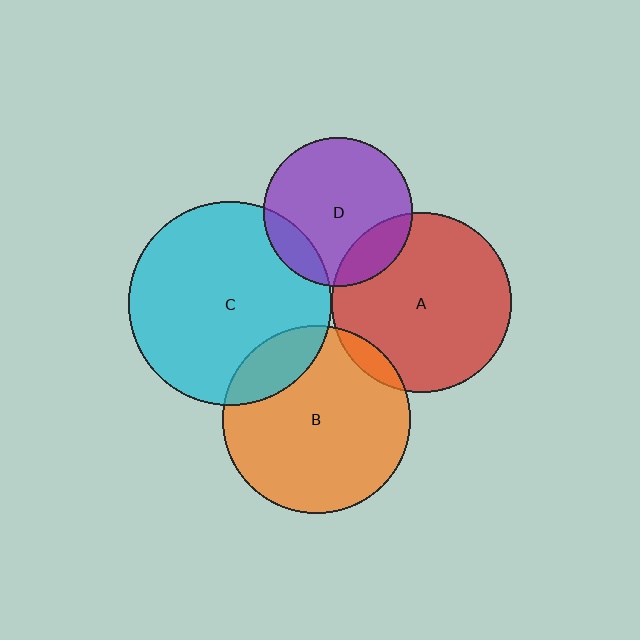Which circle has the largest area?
Circle C (cyan).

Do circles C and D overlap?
Yes.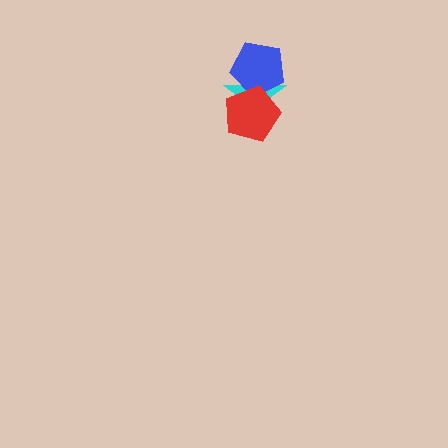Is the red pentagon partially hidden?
No, no other shape covers it.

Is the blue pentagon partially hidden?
Yes, it is partially covered by another shape.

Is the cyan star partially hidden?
Yes, it is partially covered by another shape.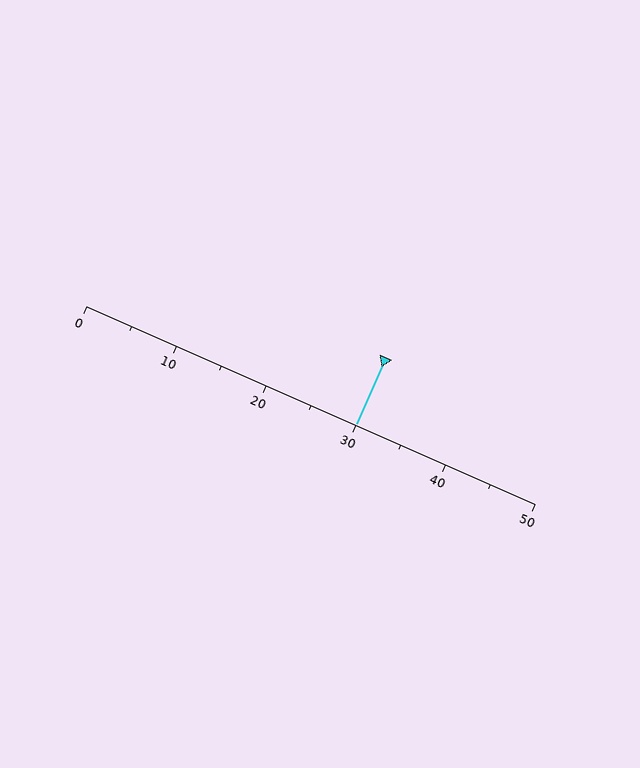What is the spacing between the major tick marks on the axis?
The major ticks are spaced 10 apart.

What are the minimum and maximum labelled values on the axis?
The axis runs from 0 to 50.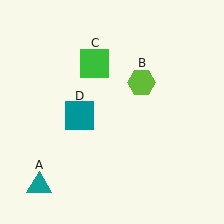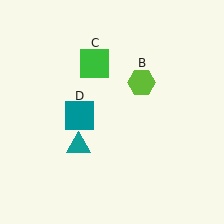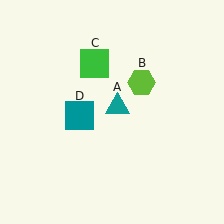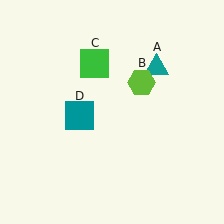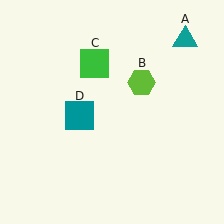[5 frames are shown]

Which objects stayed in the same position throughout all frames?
Lime hexagon (object B) and green square (object C) and teal square (object D) remained stationary.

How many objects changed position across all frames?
1 object changed position: teal triangle (object A).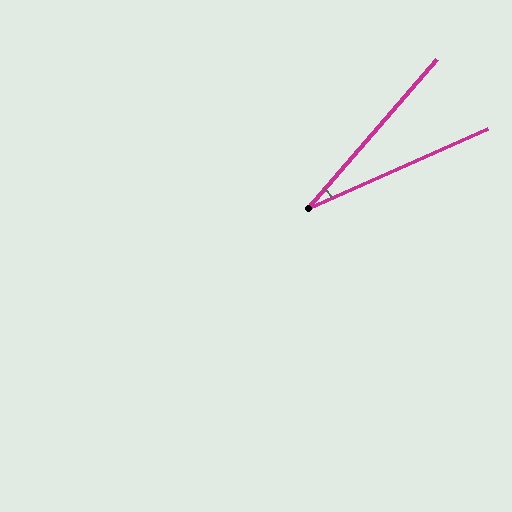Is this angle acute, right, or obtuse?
It is acute.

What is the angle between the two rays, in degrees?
Approximately 25 degrees.